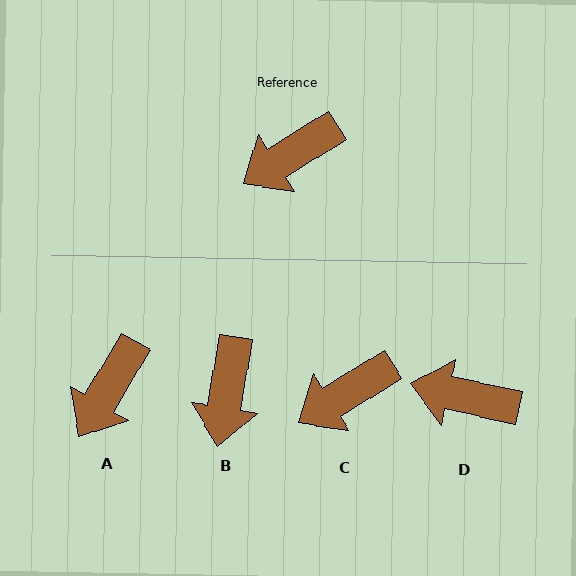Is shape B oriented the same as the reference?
No, it is off by about 49 degrees.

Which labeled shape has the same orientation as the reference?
C.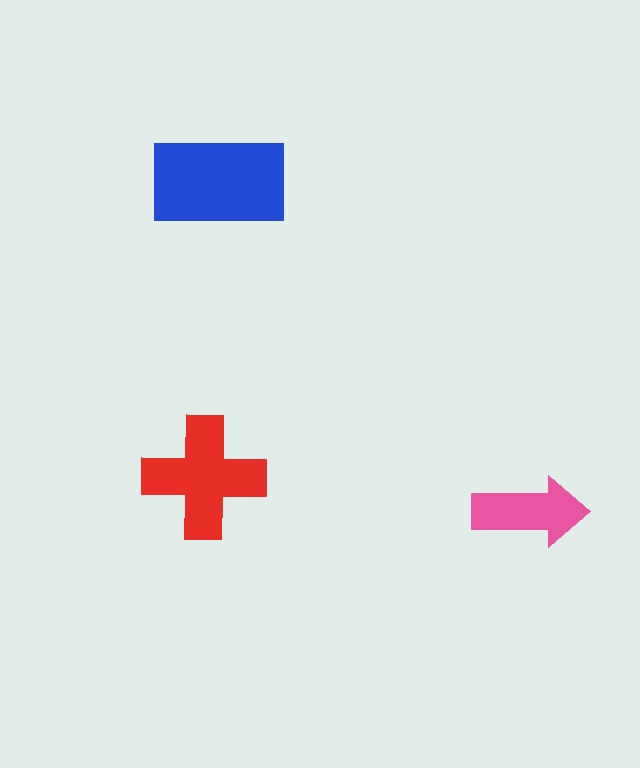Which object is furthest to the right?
The pink arrow is rightmost.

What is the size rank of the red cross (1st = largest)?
2nd.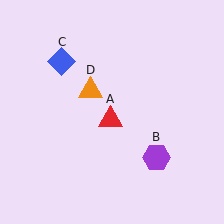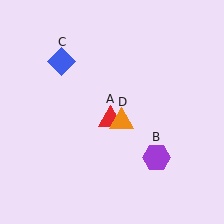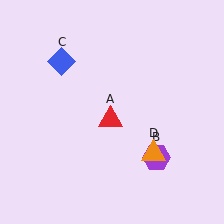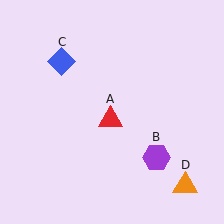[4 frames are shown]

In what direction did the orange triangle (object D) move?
The orange triangle (object D) moved down and to the right.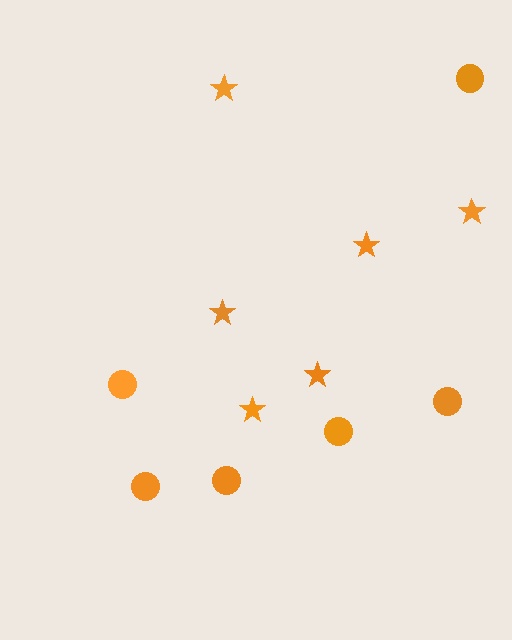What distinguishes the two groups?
There are 2 groups: one group of stars (6) and one group of circles (6).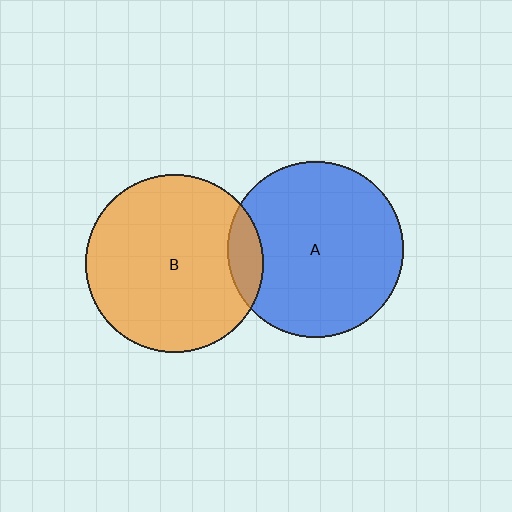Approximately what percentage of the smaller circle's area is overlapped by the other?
Approximately 10%.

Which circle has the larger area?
Circle B (orange).